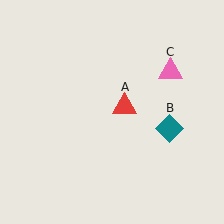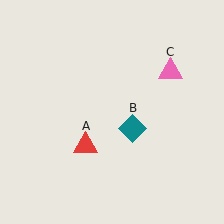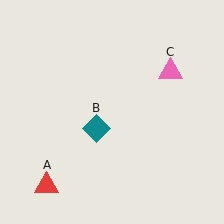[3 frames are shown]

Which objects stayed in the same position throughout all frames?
Pink triangle (object C) remained stationary.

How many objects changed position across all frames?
2 objects changed position: red triangle (object A), teal diamond (object B).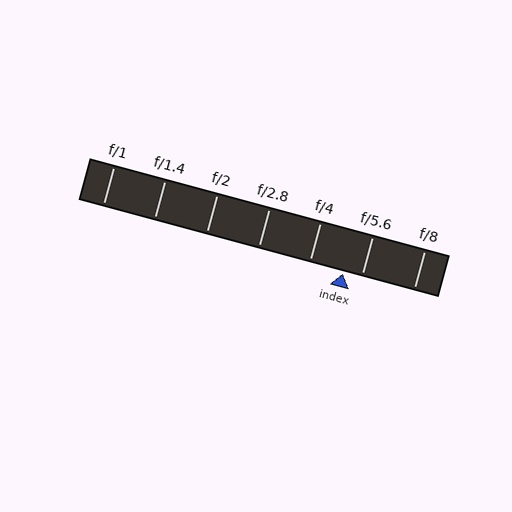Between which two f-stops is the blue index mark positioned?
The index mark is between f/4 and f/5.6.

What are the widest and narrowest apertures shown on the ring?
The widest aperture shown is f/1 and the narrowest is f/8.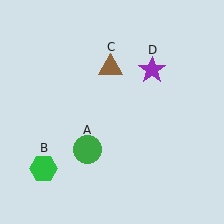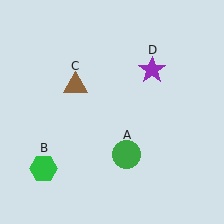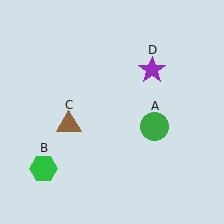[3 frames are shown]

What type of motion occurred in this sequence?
The green circle (object A), brown triangle (object C) rotated counterclockwise around the center of the scene.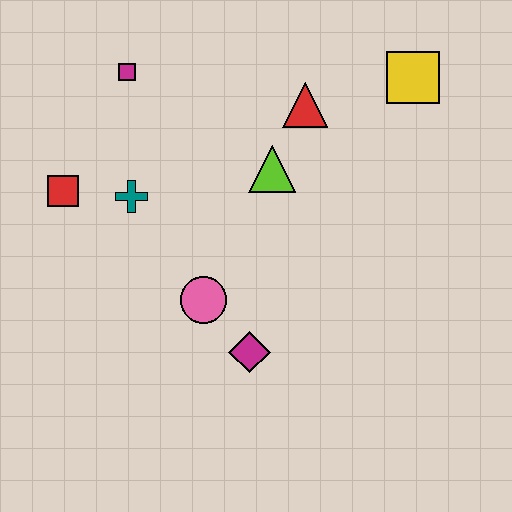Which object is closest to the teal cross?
The red square is closest to the teal cross.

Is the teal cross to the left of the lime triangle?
Yes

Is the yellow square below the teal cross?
No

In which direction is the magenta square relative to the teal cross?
The magenta square is above the teal cross.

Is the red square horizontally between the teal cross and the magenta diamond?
No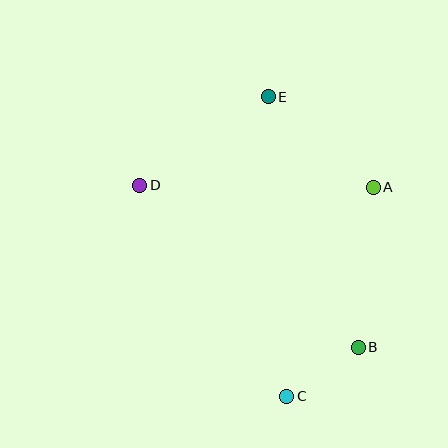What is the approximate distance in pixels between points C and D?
The distance between C and D is approximately 257 pixels.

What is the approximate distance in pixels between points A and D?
The distance between A and D is approximately 233 pixels.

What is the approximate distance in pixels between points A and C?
The distance between A and C is approximately 226 pixels.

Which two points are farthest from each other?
Points C and E are farthest from each other.